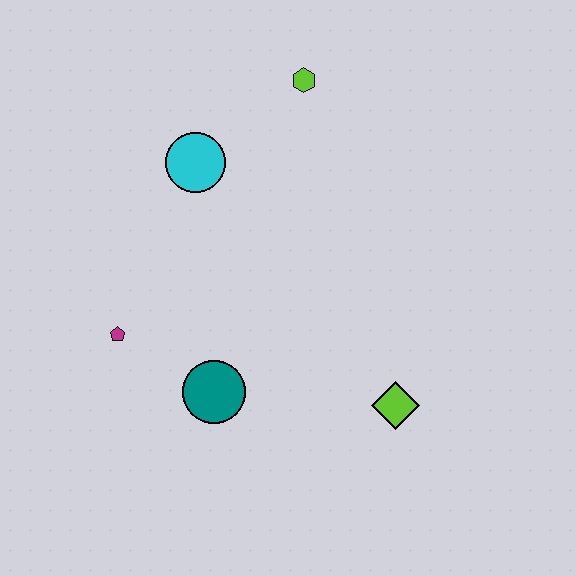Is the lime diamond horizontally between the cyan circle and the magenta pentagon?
No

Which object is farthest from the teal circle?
The lime hexagon is farthest from the teal circle.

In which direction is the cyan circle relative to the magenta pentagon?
The cyan circle is above the magenta pentagon.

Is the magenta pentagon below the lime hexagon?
Yes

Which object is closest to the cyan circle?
The lime hexagon is closest to the cyan circle.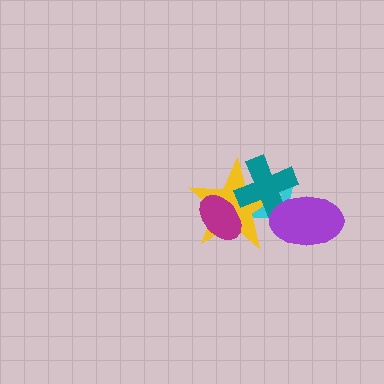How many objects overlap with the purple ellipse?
3 objects overlap with the purple ellipse.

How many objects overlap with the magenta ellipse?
1 object overlaps with the magenta ellipse.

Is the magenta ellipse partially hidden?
No, no other shape covers it.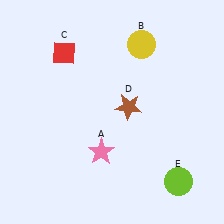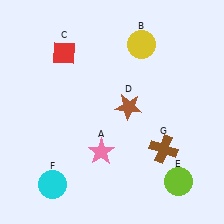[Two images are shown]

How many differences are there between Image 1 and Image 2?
There are 2 differences between the two images.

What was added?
A cyan circle (F), a brown cross (G) were added in Image 2.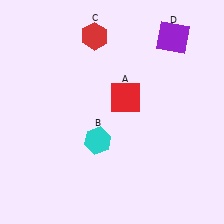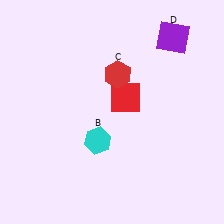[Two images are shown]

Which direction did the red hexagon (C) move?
The red hexagon (C) moved down.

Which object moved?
The red hexagon (C) moved down.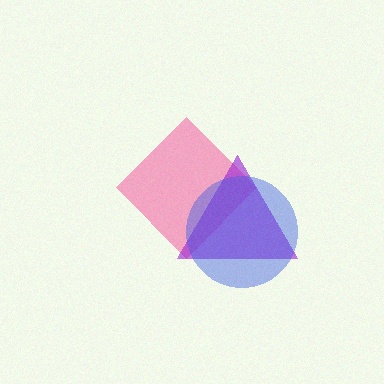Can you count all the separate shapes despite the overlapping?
Yes, there are 3 separate shapes.